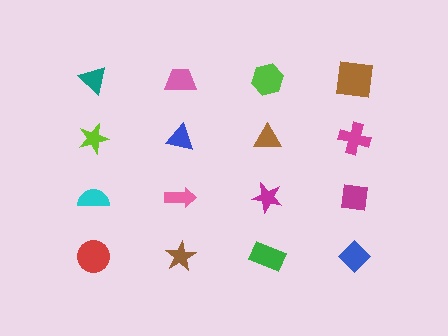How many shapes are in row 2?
4 shapes.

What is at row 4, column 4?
A blue diamond.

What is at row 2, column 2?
A blue triangle.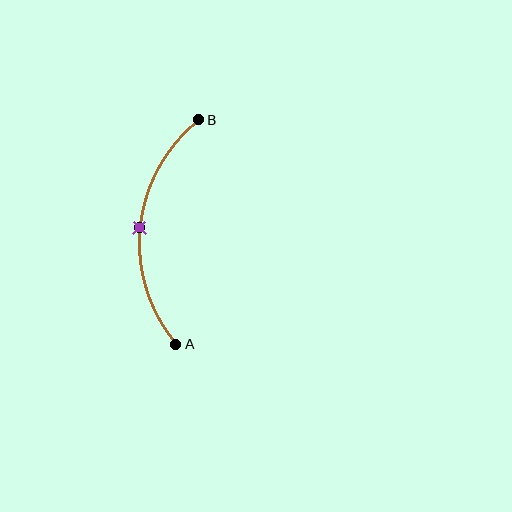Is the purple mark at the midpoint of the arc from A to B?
Yes. The purple mark lies on the arc at equal arc-length from both A and B — it is the arc midpoint.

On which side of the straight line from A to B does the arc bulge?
The arc bulges to the left of the straight line connecting A and B.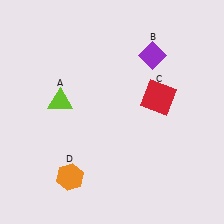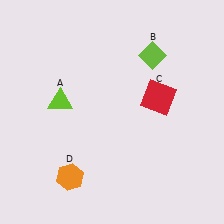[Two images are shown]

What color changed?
The diamond (B) changed from purple in Image 1 to lime in Image 2.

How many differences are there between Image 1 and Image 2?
There is 1 difference between the two images.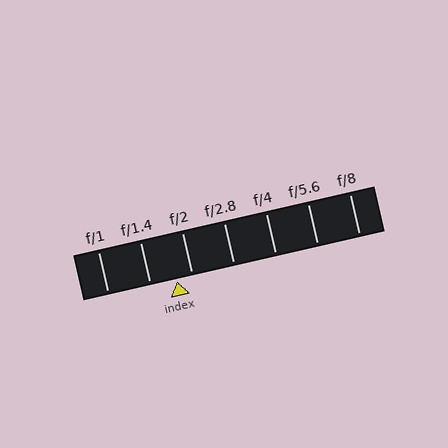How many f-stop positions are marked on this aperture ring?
There are 7 f-stop positions marked.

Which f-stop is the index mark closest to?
The index mark is closest to f/2.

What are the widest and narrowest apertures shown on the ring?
The widest aperture shown is f/1 and the narrowest is f/8.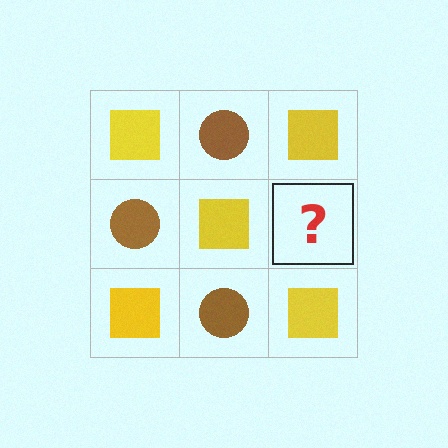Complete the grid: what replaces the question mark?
The question mark should be replaced with a brown circle.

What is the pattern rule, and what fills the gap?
The rule is that it alternates yellow square and brown circle in a checkerboard pattern. The gap should be filled with a brown circle.